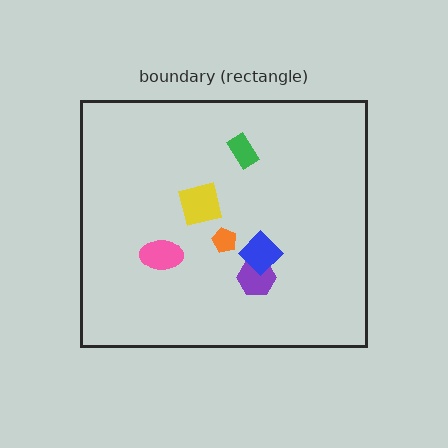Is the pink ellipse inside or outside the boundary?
Inside.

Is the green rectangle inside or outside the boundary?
Inside.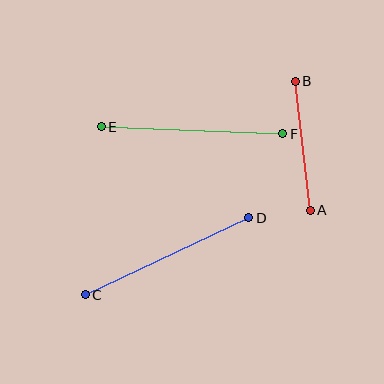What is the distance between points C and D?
The distance is approximately 181 pixels.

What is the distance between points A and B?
The distance is approximately 130 pixels.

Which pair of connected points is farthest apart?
Points E and F are farthest apart.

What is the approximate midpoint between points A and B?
The midpoint is at approximately (303, 146) pixels.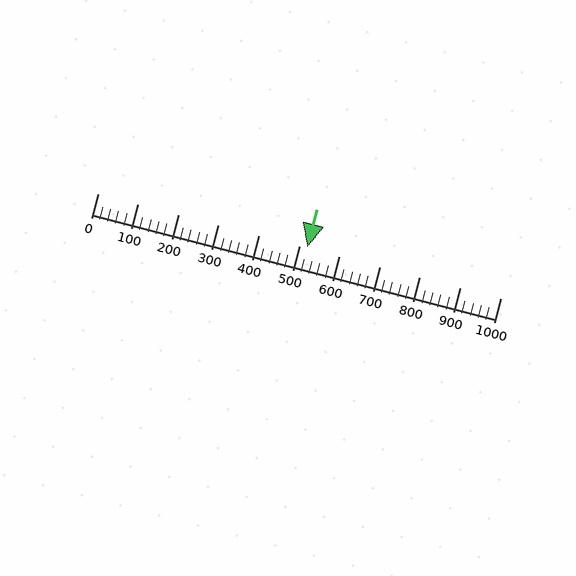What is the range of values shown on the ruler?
The ruler shows values from 0 to 1000.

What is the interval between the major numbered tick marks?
The major tick marks are spaced 100 units apart.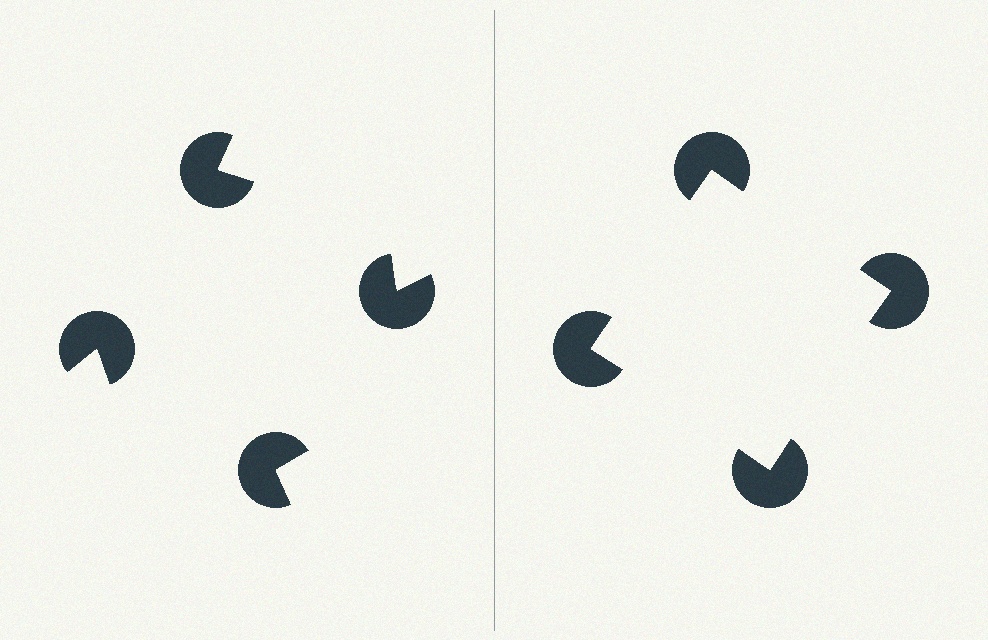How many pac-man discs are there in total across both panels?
8 — 4 on each side.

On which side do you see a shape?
An illusory square appears on the right side. On the left side the wedge cuts are rotated, so no coherent shape forms.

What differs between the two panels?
The pac-man discs are positioned identically on both sides; only the wedge orientations differ. On the right they align to a square; on the left they are misaligned.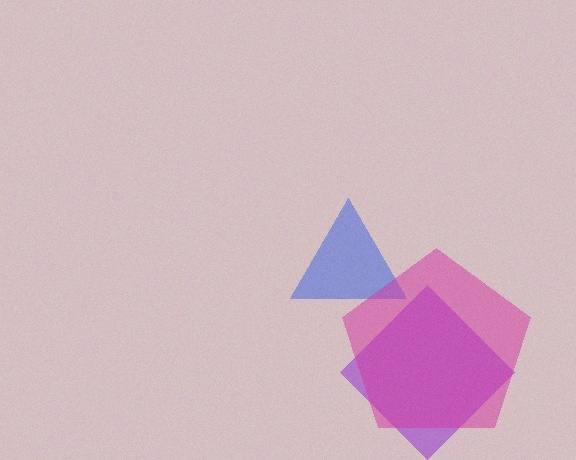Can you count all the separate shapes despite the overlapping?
Yes, there are 3 separate shapes.